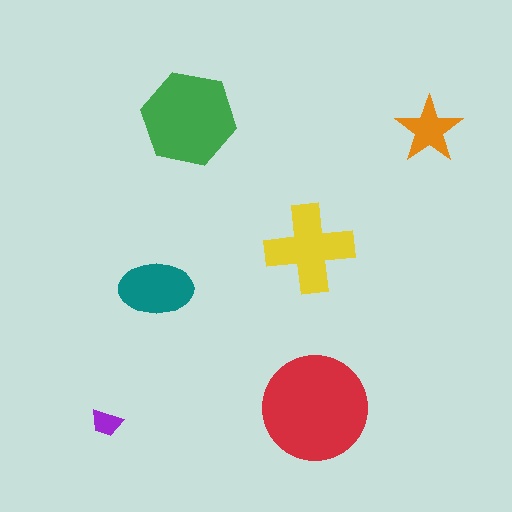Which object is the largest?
The red circle.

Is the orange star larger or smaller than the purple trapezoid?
Larger.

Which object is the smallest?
The purple trapezoid.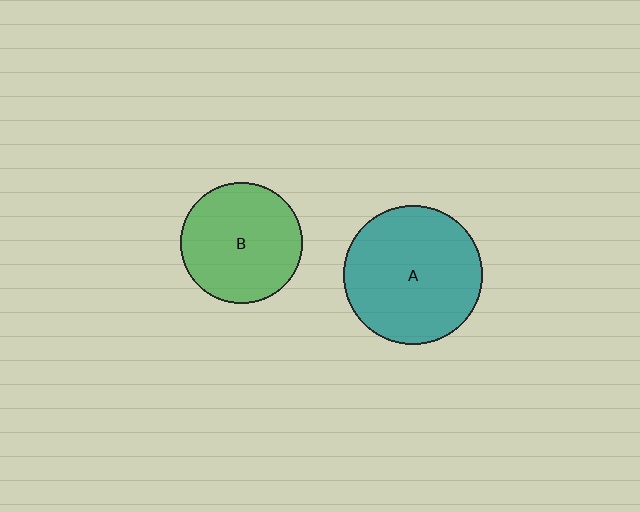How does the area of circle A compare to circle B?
Approximately 1.3 times.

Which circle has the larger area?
Circle A (teal).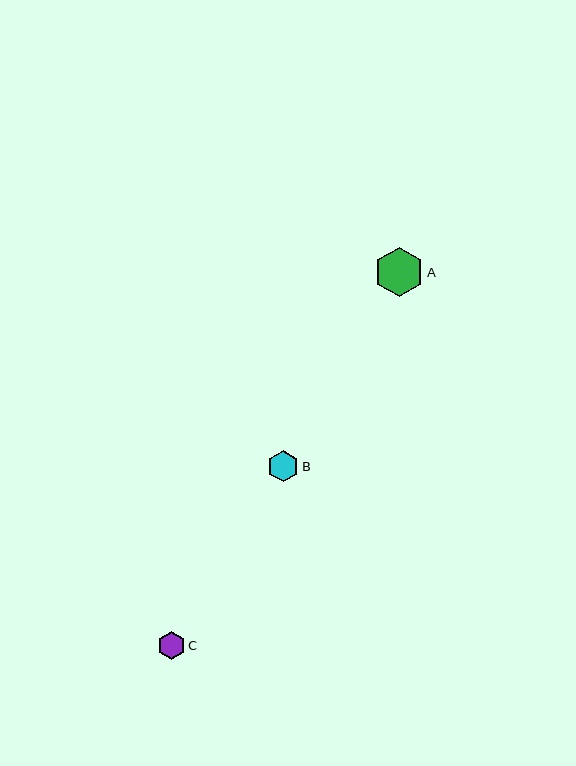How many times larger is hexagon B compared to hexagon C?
Hexagon B is approximately 1.1 times the size of hexagon C.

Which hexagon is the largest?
Hexagon A is the largest with a size of approximately 49 pixels.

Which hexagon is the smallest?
Hexagon C is the smallest with a size of approximately 28 pixels.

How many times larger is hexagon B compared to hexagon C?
Hexagon B is approximately 1.1 times the size of hexagon C.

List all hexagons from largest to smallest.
From largest to smallest: A, B, C.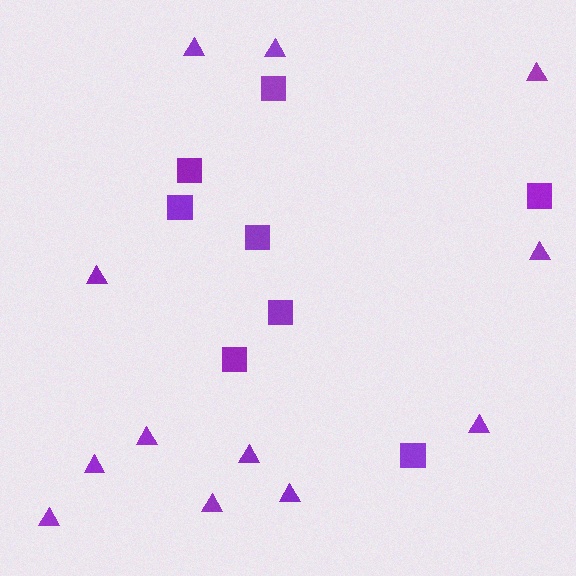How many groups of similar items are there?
There are 2 groups: one group of squares (8) and one group of triangles (12).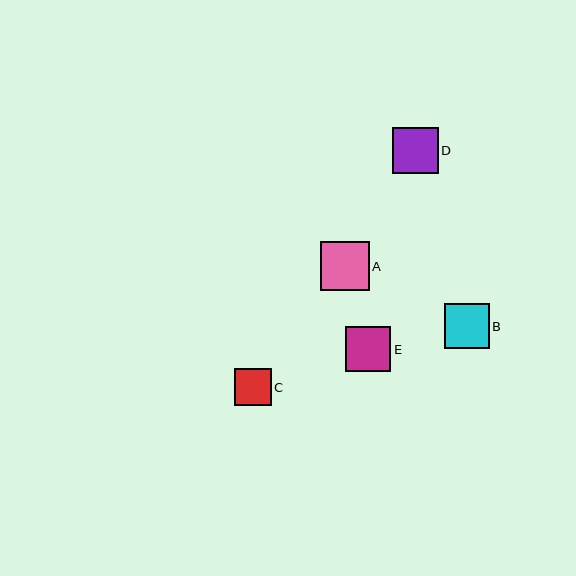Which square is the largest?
Square A is the largest with a size of approximately 49 pixels.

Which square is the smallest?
Square C is the smallest with a size of approximately 36 pixels.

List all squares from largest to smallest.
From largest to smallest: A, D, E, B, C.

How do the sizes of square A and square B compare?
Square A and square B are approximately the same size.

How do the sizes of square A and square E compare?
Square A and square E are approximately the same size.